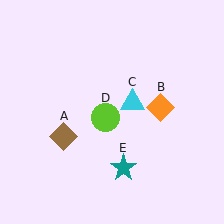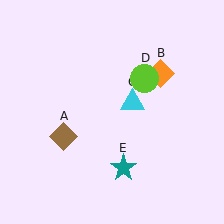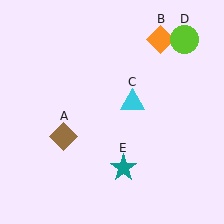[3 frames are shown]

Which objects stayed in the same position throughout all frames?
Brown diamond (object A) and cyan triangle (object C) and teal star (object E) remained stationary.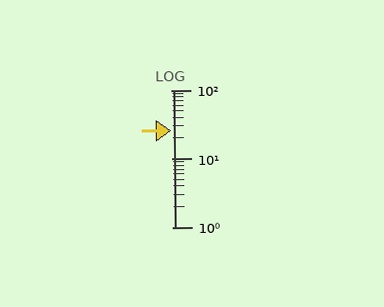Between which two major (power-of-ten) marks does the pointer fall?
The pointer is between 10 and 100.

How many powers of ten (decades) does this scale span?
The scale spans 2 decades, from 1 to 100.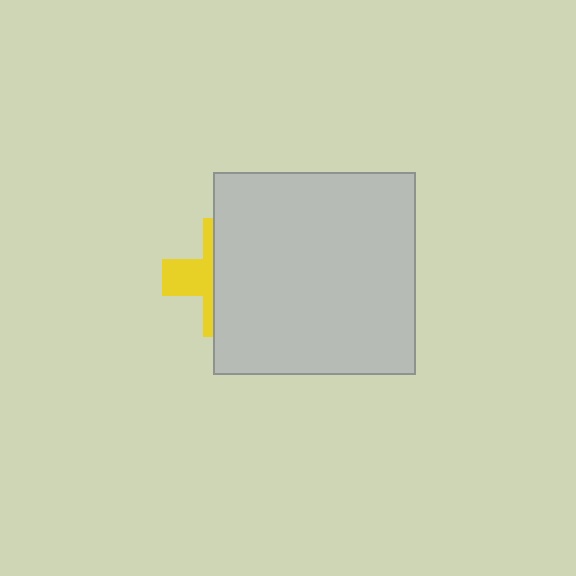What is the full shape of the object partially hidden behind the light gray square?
The partially hidden object is a yellow cross.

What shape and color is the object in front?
The object in front is a light gray square.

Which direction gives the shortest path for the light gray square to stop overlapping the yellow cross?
Moving right gives the shortest separation.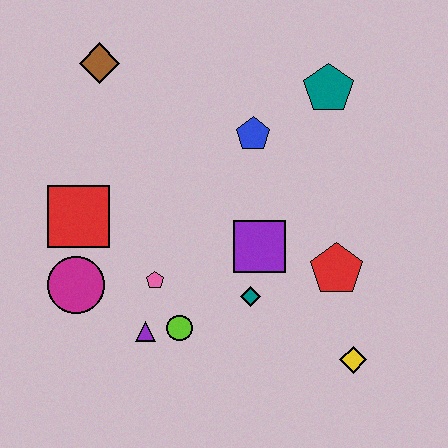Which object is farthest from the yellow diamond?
The brown diamond is farthest from the yellow diamond.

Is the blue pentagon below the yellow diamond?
No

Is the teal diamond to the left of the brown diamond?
No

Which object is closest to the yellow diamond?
The red pentagon is closest to the yellow diamond.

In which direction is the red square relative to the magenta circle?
The red square is above the magenta circle.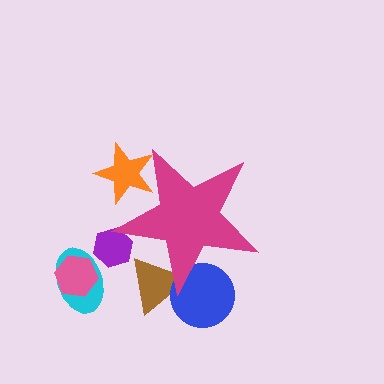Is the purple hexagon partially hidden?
Yes, the purple hexagon is partially hidden behind the magenta star.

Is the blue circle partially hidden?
Yes, the blue circle is partially hidden behind the magenta star.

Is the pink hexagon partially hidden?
No, the pink hexagon is fully visible.